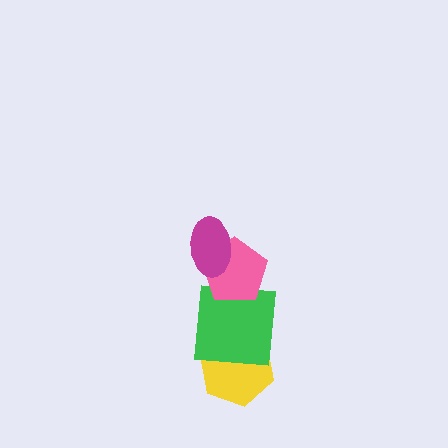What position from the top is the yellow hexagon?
The yellow hexagon is 4th from the top.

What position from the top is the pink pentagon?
The pink pentagon is 2nd from the top.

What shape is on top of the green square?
The pink pentagon is on top of the green square.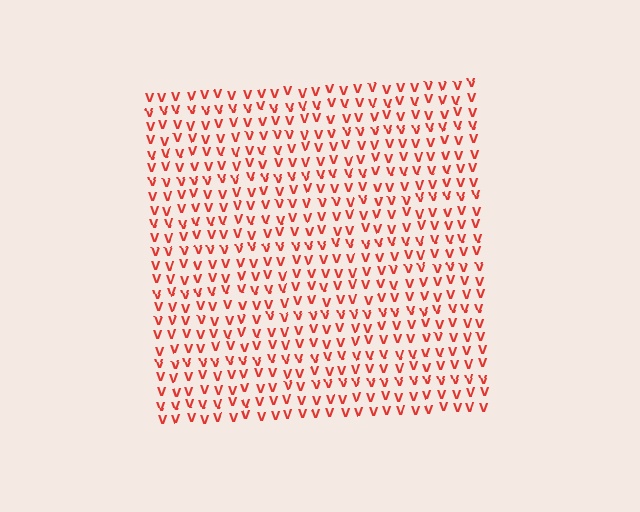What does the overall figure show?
The overall figure shows a square.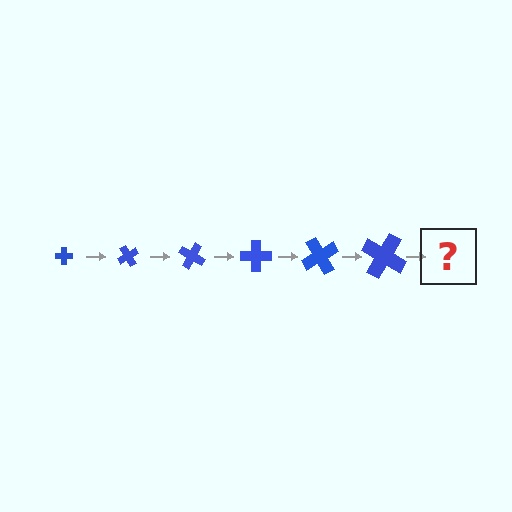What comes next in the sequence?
The next element should be a cross, larger than the previous one and rotated 360 degrees from the start.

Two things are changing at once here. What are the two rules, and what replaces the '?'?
The two rules are that the cross grows larger each step and it rotates 60 degrees each step. The '?' should be a cross, larger than the previous one and rotated 360 degrees from the start.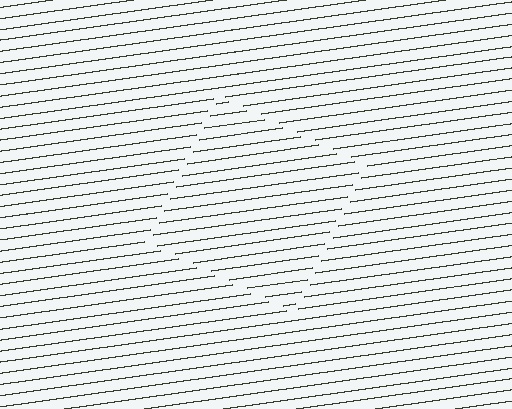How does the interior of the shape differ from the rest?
The interior of the shape contains the same grating, shifted by half a period — the contour is defined by the phase discontinuity where line-ends from the inner and outer gratings abut.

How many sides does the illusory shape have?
4 sides — the line-ends trace a square.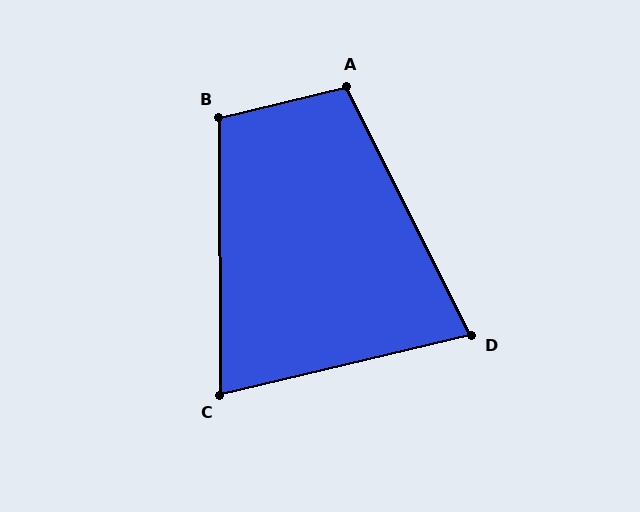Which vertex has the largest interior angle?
B, at approximately 103 degrees.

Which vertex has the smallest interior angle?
D, at approximately 77 degrees.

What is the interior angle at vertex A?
Approximately 103 degrees (obtuse).